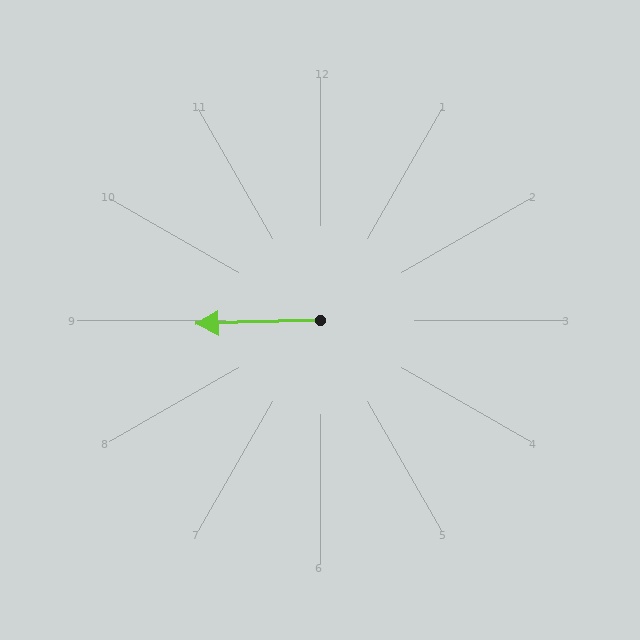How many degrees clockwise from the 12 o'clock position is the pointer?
Approximately 268 degrees.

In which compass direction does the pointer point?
West.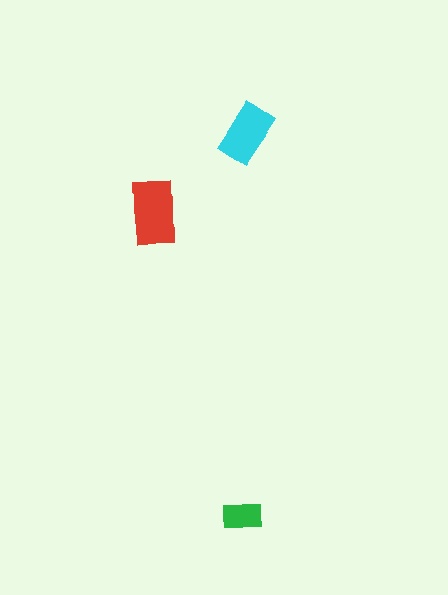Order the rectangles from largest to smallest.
the red one, the cyan one, the green one.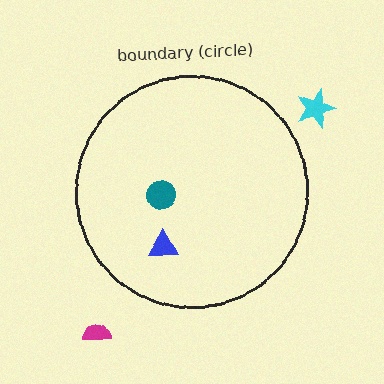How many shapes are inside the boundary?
2 inside, 2 outside.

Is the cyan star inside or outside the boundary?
Outside.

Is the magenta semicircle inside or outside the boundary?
Outside.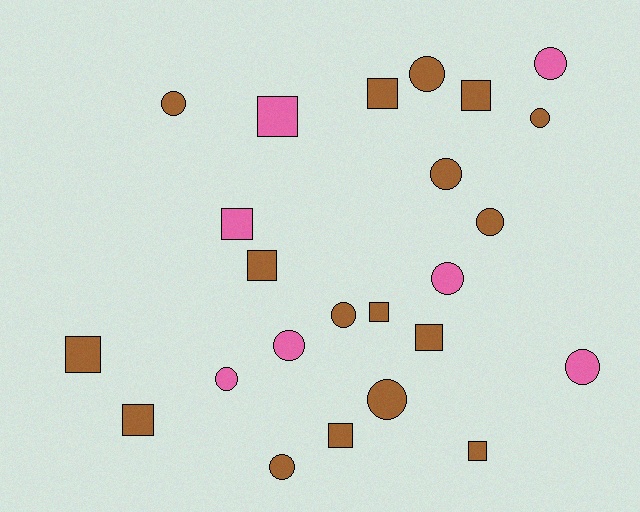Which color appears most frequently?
Brown, with 17 objects.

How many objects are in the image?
There are 24 objects.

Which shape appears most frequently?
Circle, with 13 objects.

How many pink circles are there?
There are 5 pink circles.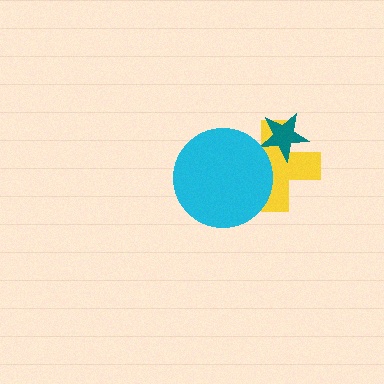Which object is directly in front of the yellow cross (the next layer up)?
The teal star is directly in front of the yellow cross.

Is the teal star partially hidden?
No, no other shape covers it.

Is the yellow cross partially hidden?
Yes, it is partially covered by another shape.